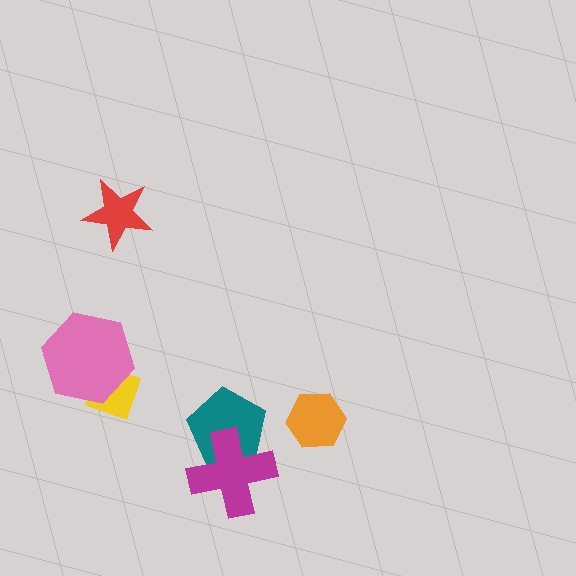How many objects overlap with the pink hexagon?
1 object overlaps with the pink hexagon.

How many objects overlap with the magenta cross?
1 object overlaps with the magenta cross.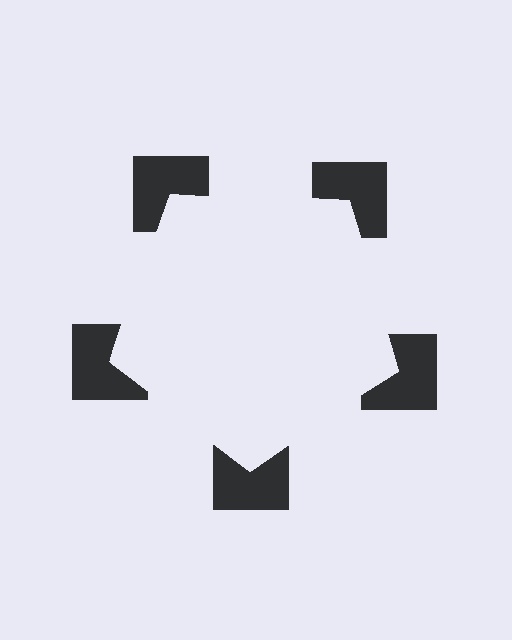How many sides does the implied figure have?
5 sides.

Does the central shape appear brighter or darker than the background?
It typically appears slightly brighter than the background, even though no actual brightness change is drawn.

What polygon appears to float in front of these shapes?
An illusory pentagon — its edges are inferred from the aligned wedge cuts in the notched squares, not physically drawn.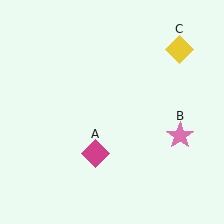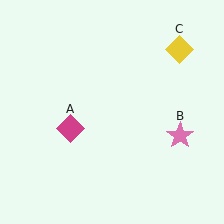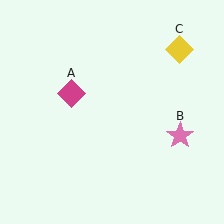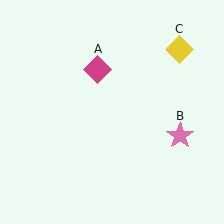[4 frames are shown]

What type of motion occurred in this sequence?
The magenta diamond (object A) rotated clockwise around the center of the scene.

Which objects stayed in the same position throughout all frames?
Pink star (object B) and yellow diamond (object C) remained stationary.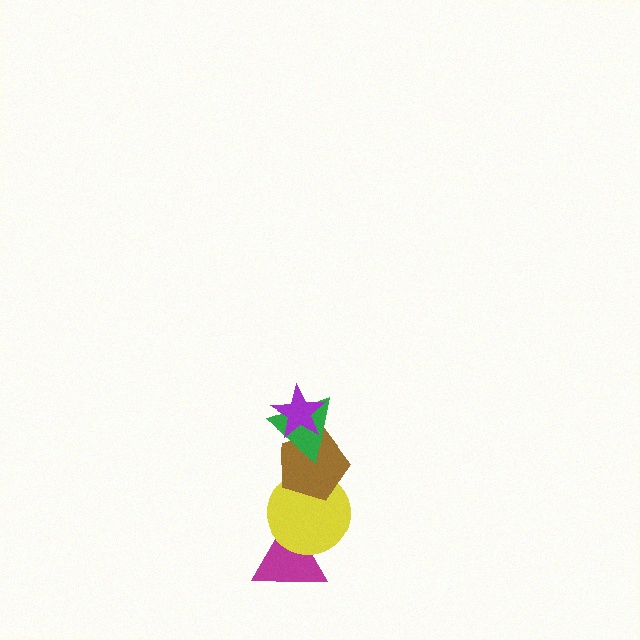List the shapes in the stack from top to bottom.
From top to bottom: the purple star, the green triangle, the brown pentagon, the yellow circle, the magenta triangle.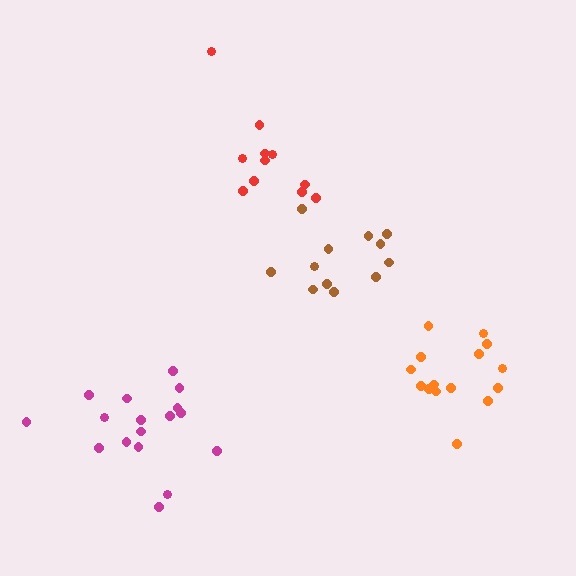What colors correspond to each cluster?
The clusters are colored: orange, brown, magenta, red.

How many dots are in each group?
Group 1: 15 dots, Group 2: 12 dots, Group 3: 17 dots, Group 4: 11 dots (55 total).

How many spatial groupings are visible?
There are 4 spatial groupings.